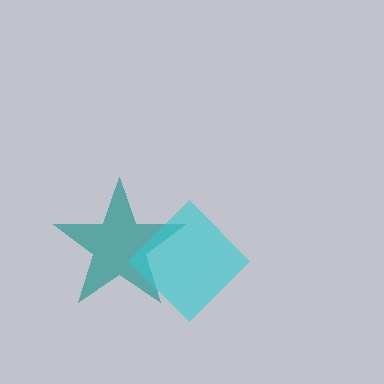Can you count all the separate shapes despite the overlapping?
Yes, there are 2 separate shapes.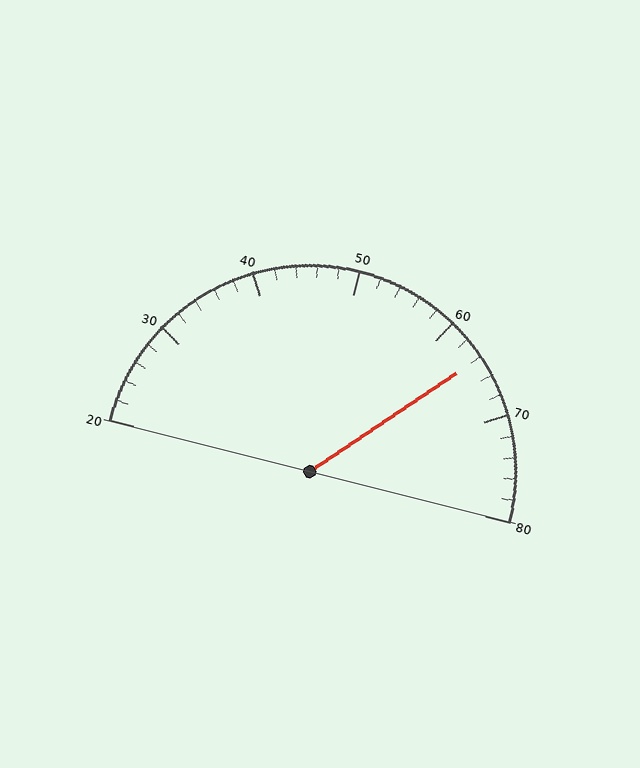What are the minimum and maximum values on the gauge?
The gauge ranges from 20 to 80.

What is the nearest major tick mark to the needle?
The nearest major tick mark is 60.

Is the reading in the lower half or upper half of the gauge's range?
The reading is in the upper half of the range (20 to 80).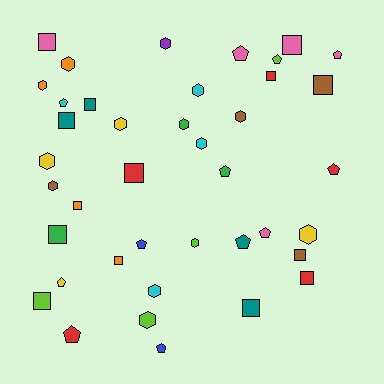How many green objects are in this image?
There are 3 green objects.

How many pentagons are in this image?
There are 12 pentagons.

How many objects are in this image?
There are 40 objects.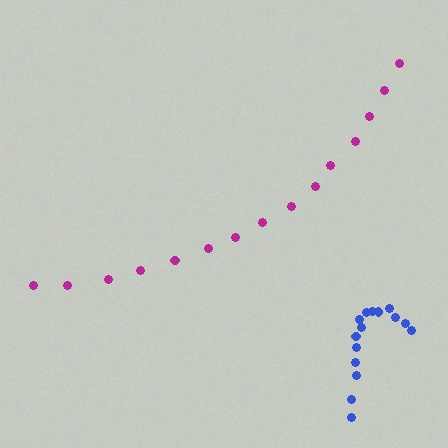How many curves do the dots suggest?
There are 2 distinct paths.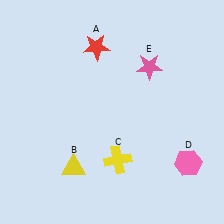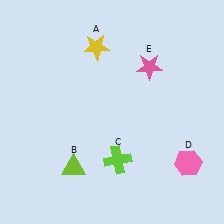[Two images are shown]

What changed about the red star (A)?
In Image 1, A is red. In Image 2, it changed to yellow.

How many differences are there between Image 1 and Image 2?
There are 3 differences between the two images.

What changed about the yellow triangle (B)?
In Image 1, B is yellow. In Image 2, it changed to lime.